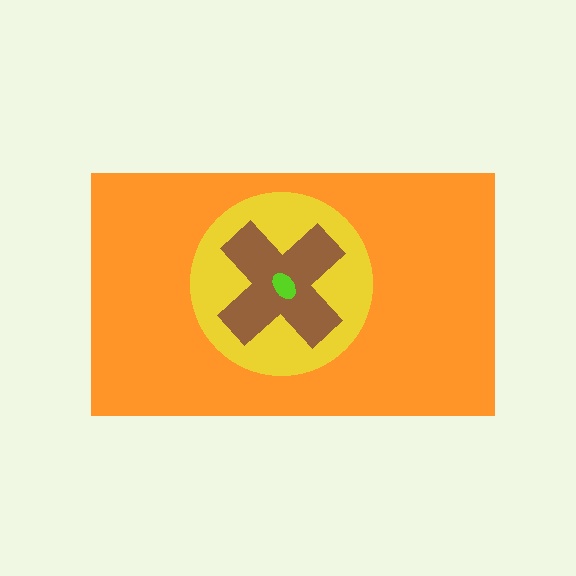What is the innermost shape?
The lime ellipse.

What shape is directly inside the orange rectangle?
The yellow circle.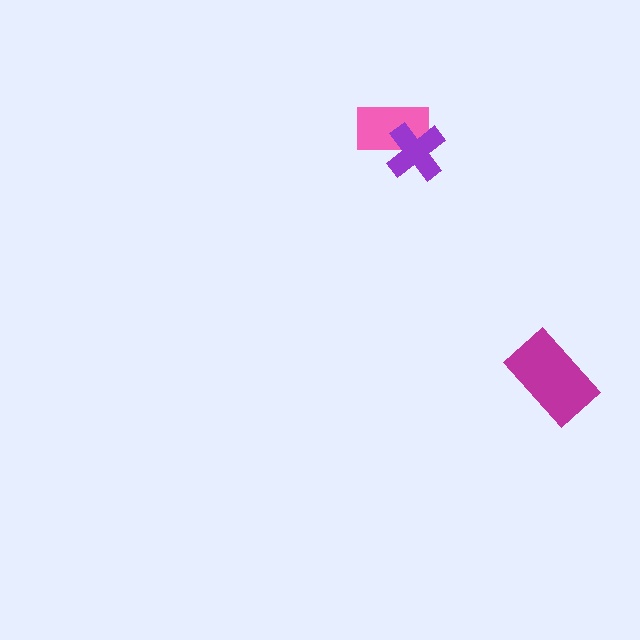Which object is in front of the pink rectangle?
The purple cross is in front of the pink rectangle.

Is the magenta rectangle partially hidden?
No, no other shape covers it.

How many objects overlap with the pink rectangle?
1 object overlaps with the pink rectangle.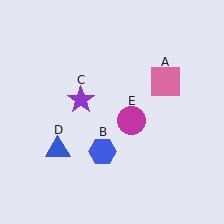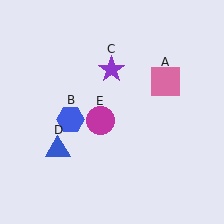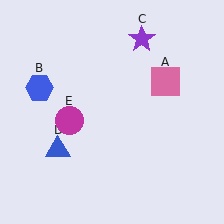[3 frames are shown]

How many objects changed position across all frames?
3 objects changed position: blue hexagon (object B), purple star (object C), magenta circle (object E).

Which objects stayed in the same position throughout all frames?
Pink square (object A) and blue triangle (object D) remained stationary.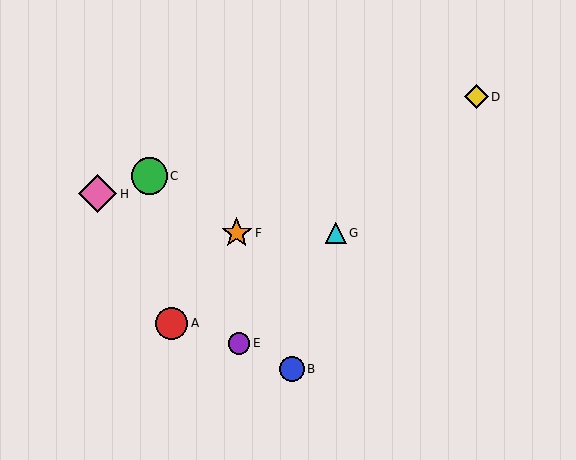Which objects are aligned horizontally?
Objects F, G are aligned horizontally.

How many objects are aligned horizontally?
2 objects (F, G) are aligned horizontally.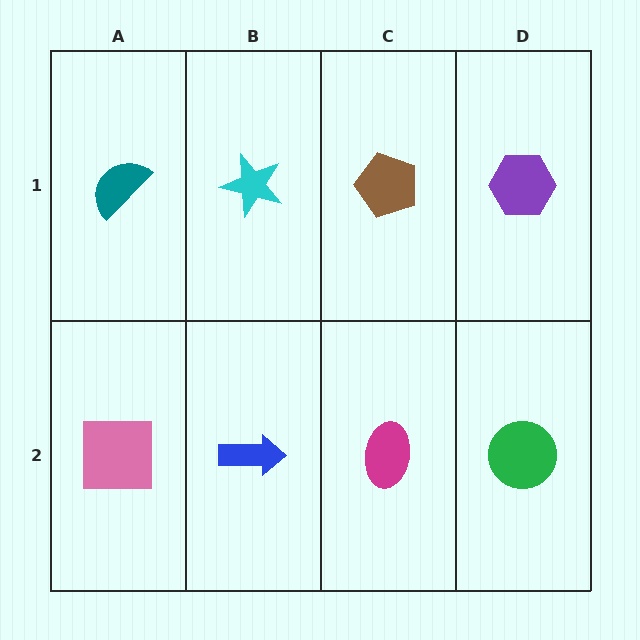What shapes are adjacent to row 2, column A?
A teal semicircle (row 1, column A), a blue arrow (row 2, column B).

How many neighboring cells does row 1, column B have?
3.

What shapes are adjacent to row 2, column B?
A cyan star (row 1, column B), a pink square (row 2, column A), a magenta ellipse (row 2, column C).